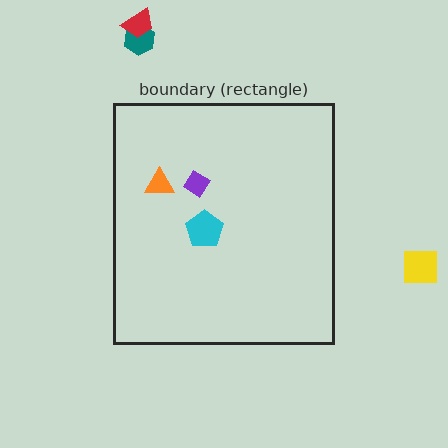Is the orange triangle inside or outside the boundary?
Inside.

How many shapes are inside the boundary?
3 inside, 3 outside.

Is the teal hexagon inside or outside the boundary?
Outside.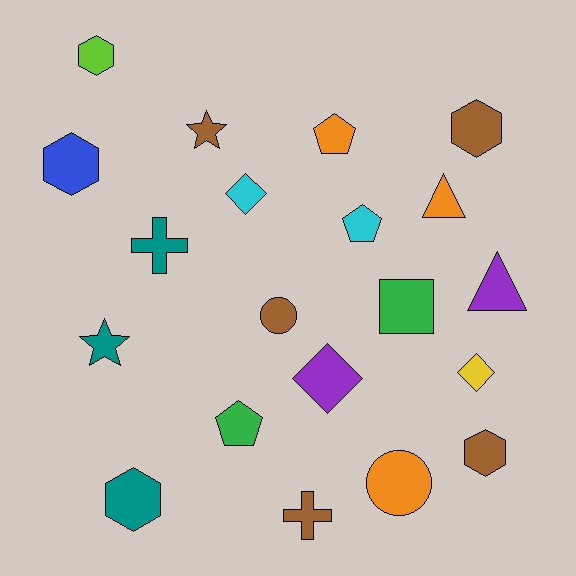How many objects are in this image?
There are 20 objects.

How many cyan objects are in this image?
There are 2 cyan objects.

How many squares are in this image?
There is 1 square.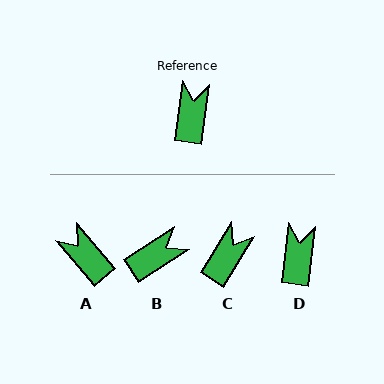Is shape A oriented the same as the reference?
No, it is off by about 47 degrees.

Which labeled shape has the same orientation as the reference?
D.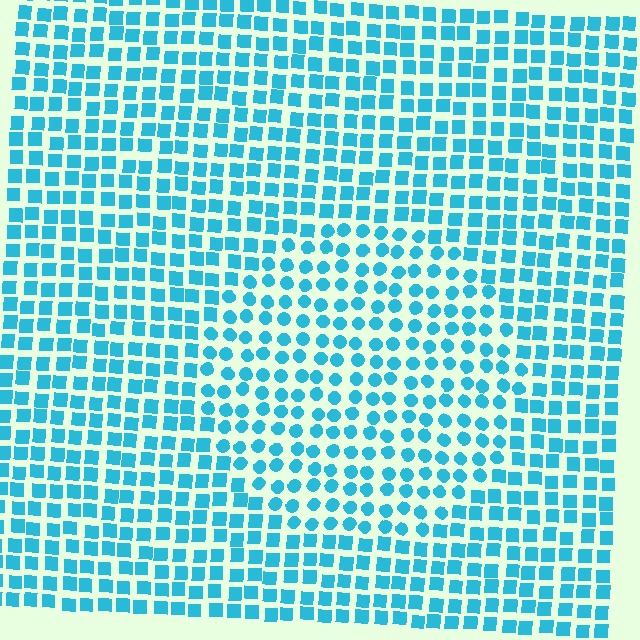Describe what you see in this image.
The image is filled with small cyan elements arranged in a uniform grid. A circle-shaped region contains circles, while the surrounding area contains squares. The boundary is defined purely by the change in element shape.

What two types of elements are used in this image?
The image uses circles inside the circle region and squares outside it.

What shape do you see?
I see a circle.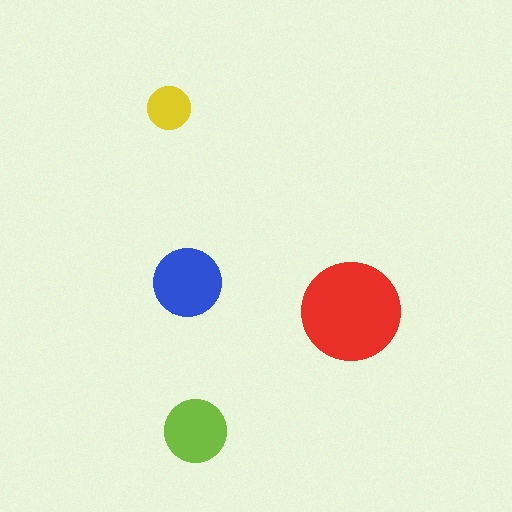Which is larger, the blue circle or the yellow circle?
The blue one.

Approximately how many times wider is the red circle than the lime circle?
About 1.5 times wider.